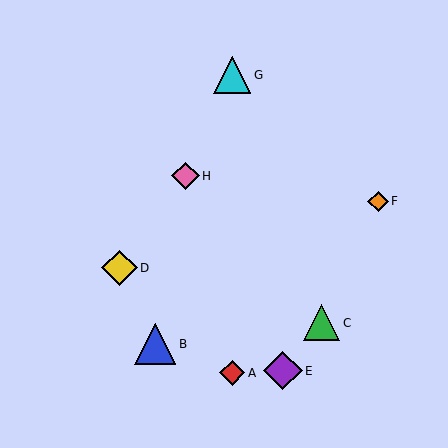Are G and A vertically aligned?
Yes, both are at x≈232.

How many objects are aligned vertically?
2 objects (A, G) are aligned vertically.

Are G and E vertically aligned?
No, G is at x≈232 and E is at x≈283.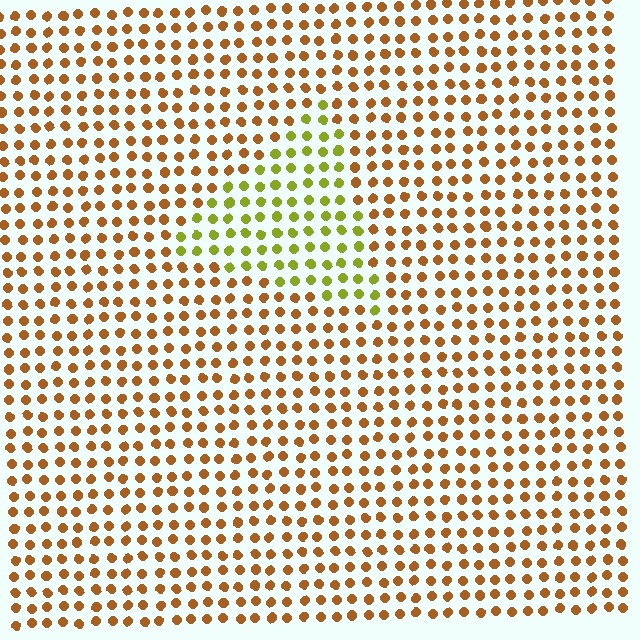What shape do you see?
I see a triangle.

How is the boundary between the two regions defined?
The boundary is defined purely by a slight shift in hue (about 47 degrees). Spacing, size, and orientation are identical on both sides.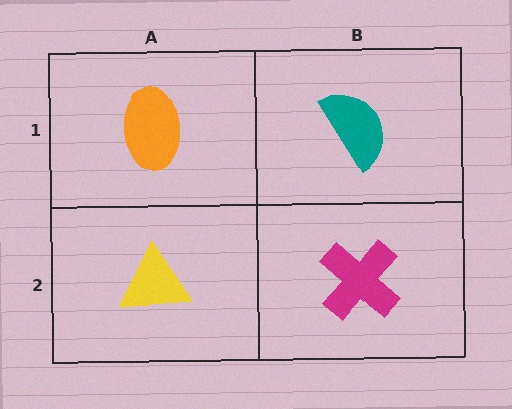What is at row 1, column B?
A teal semicircle.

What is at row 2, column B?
A magenta cross.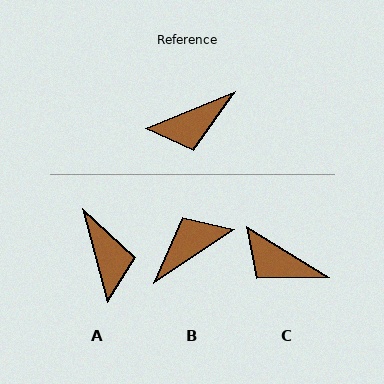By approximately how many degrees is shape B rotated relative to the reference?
Approximately 169 degrees clockwise.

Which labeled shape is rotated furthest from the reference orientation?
B, about 169 degrees away.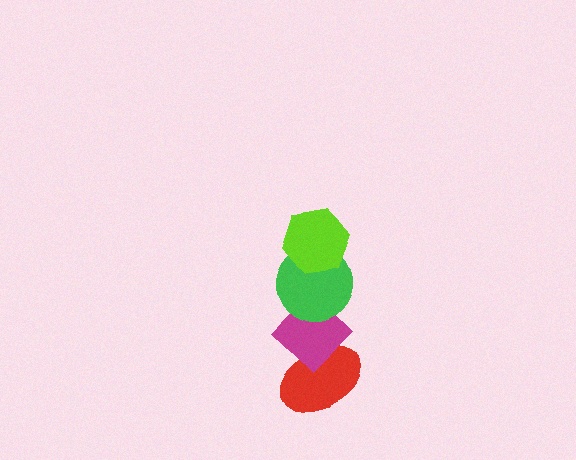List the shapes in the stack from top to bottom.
From top to bottom: the lime hexagon, the green circle, the magenta diamond, the red ellipse.